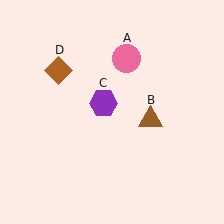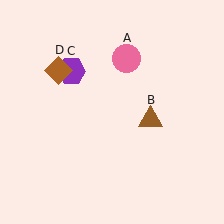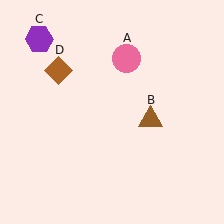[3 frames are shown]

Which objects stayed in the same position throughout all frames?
Pink circle (object A) and brown triangle (object B) and brown diamond (object D) remained stationary.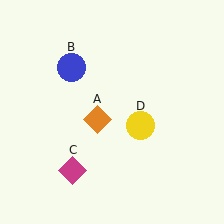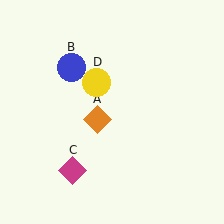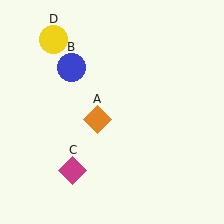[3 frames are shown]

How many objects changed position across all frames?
1 object changed position: yellow circle (object D).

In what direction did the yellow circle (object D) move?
The yellow circle (object D) moved up and to the left.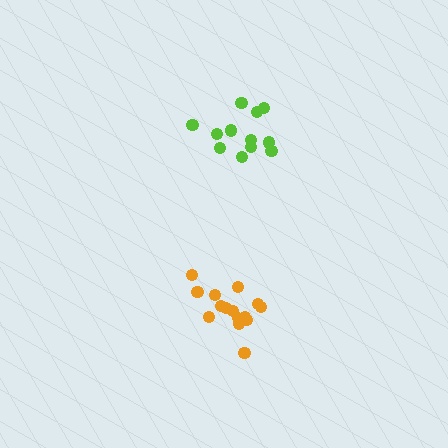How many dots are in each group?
Group 1: 12 dots, Group 2: 15 dots (27 total).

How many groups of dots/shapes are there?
There are 2 groups.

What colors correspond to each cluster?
The clusters are colored: lime, orange.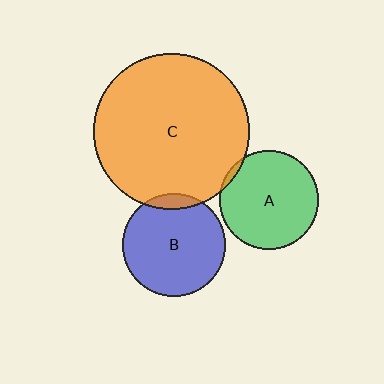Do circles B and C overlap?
Yes.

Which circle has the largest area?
Circle C (orange).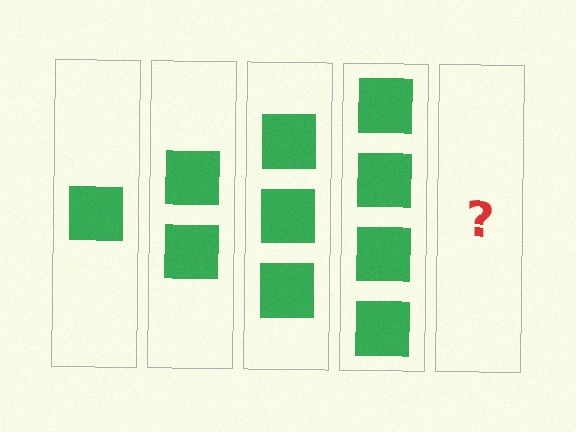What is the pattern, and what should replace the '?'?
The pattern is that each step adds one more square. The '?' should be 5 squares.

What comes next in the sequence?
The next element should be 5 squares.